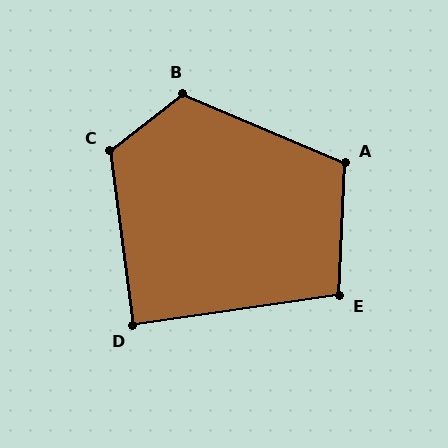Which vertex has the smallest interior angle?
D, at approximately 90 degrees.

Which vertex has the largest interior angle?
B, at approximately 120 degrees.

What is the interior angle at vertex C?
Approximately 120 degrees (obtuse).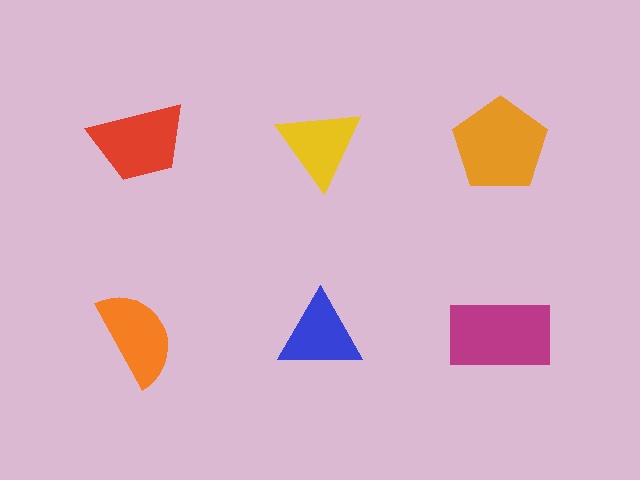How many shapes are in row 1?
3 shapes.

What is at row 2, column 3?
A magenta rectangle.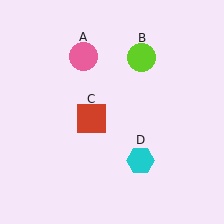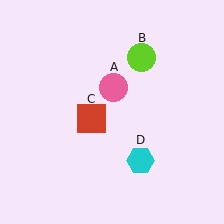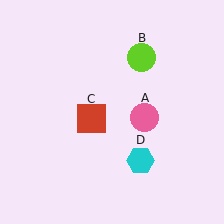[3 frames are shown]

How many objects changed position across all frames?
1 object changed position: pink circle (object A).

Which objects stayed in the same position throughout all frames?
Lime circle (object B) and red square (object C) and cyan hexagon (object D) remained stationary.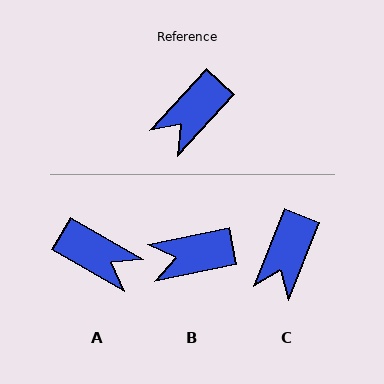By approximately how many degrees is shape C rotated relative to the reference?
Approximately 21 degrees counter-clockwise.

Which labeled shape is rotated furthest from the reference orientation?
A, about 103 degrees away.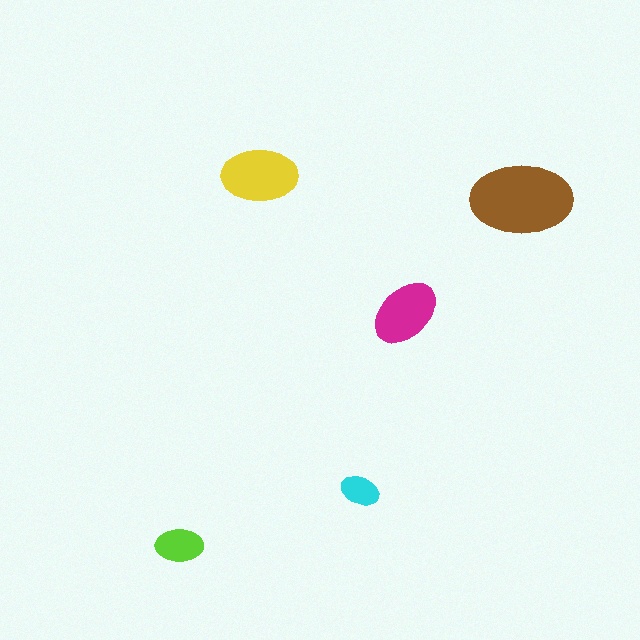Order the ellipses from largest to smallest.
the brown one, the yellow one, the magenta one, the lime one, the cyan one.